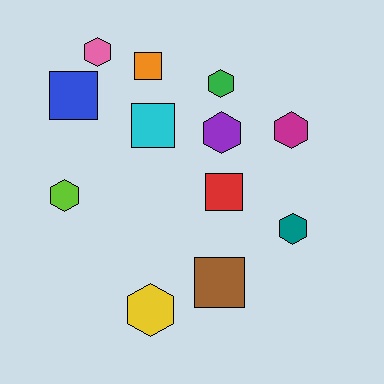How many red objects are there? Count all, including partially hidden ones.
There is 1 red object.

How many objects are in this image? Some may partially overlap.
There are 12 objects.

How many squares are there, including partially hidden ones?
There are 5 squares.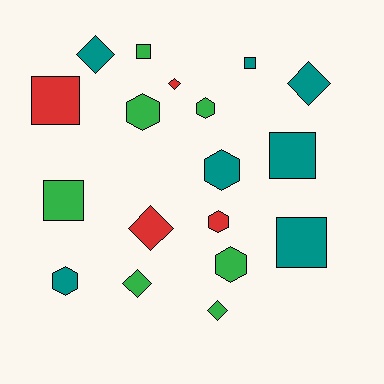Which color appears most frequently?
Teal, with 7 objects.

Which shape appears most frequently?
Square, with 6 objects.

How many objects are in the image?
There are 18 objects.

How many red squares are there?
There is 1 red square.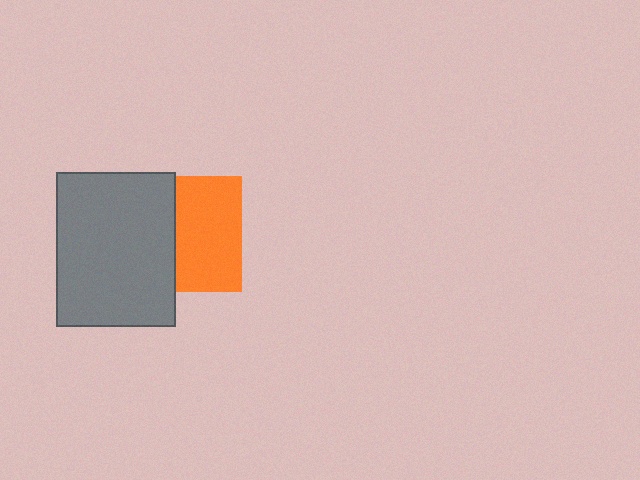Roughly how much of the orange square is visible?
About half of it is visible (roughly 57%).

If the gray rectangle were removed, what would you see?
You would see the complete orange square.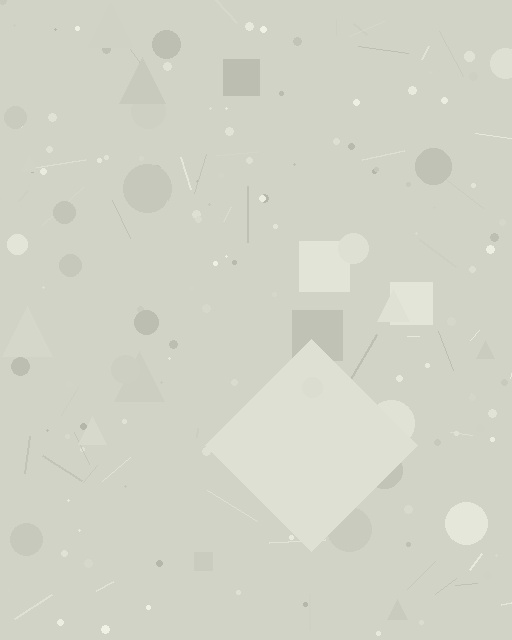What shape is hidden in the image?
A diamond is hidden in the image.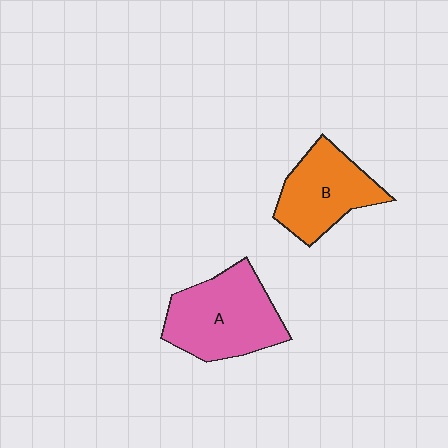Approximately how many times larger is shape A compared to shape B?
Approximately 1.3 times.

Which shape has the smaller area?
Shape B (orange).